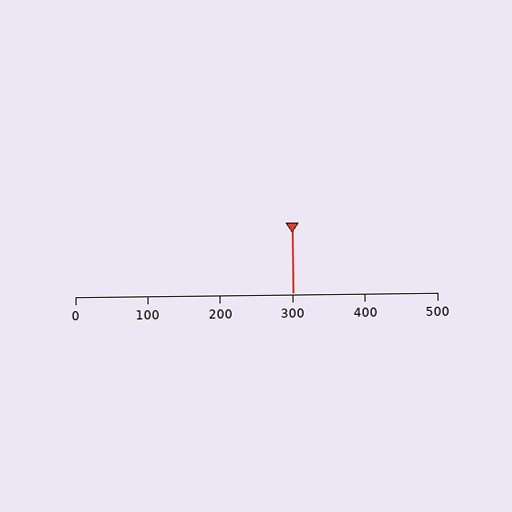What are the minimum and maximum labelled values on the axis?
The axis runs from 0 to 500.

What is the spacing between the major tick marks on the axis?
The major ticks are spaced 100 apart.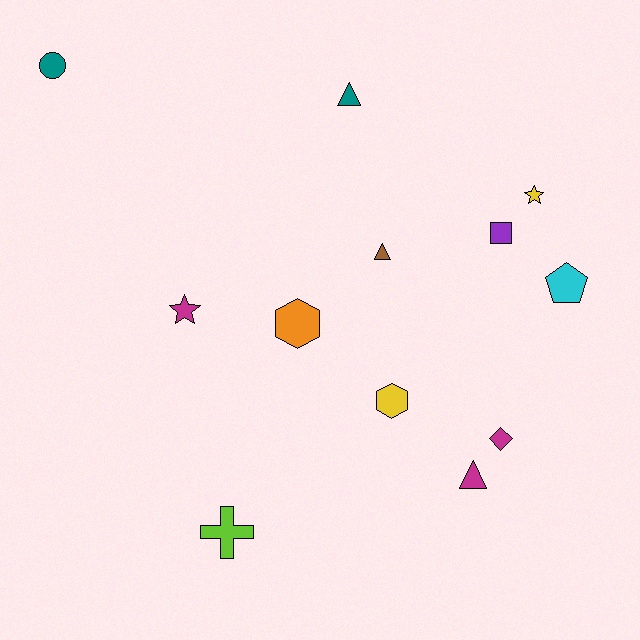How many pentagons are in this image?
There is 1 pentagon.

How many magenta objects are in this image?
There are 3 magenta objects.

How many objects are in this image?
There are 12 objects.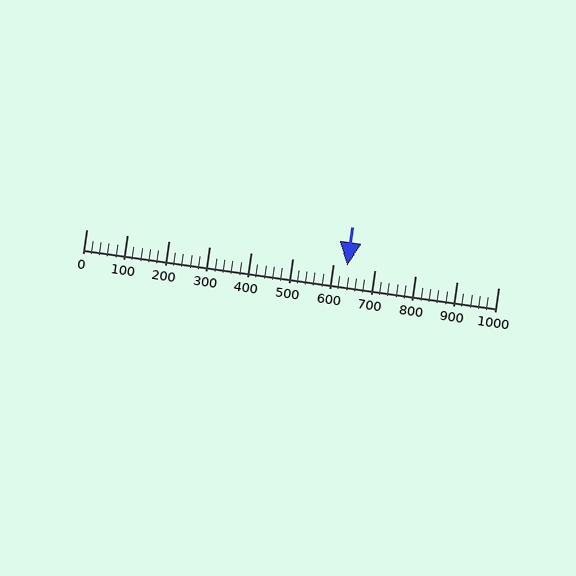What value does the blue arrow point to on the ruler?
The blue arrow points to approximately 632.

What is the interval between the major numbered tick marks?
The major tick marks are spaced 100 units apart.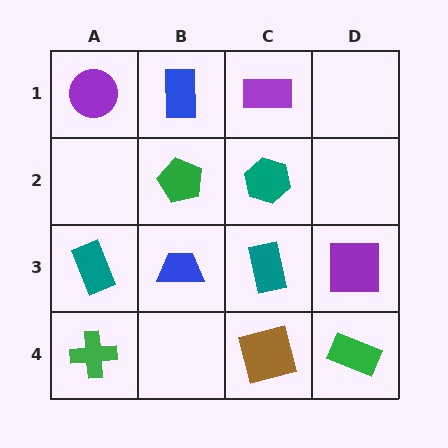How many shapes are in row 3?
4 shapes.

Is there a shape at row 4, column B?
No, that cell is empty.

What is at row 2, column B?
A green pentagon.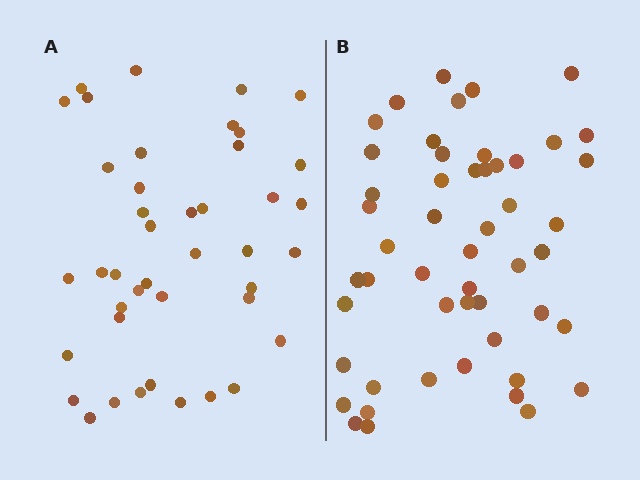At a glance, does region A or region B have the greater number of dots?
Region B (the right region) has more dots.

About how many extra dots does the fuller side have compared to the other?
Region B has roughly 8 or so more dots than region A.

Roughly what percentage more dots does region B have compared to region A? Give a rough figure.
About 20% more.